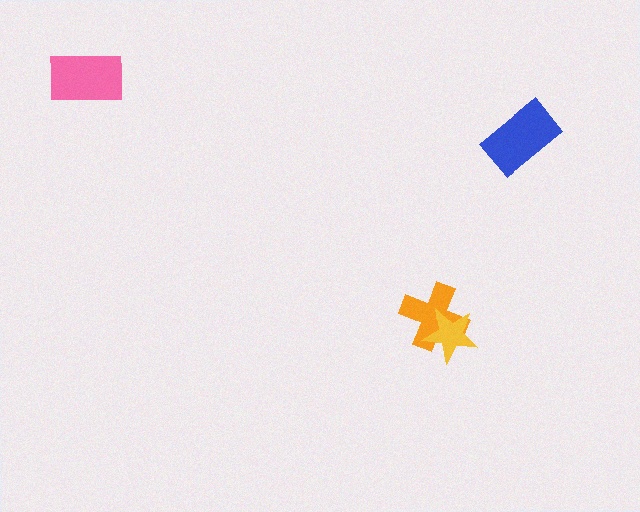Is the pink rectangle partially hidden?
No, no other shape covers it.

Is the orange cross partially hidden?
Yes, it is partially covered by another shape.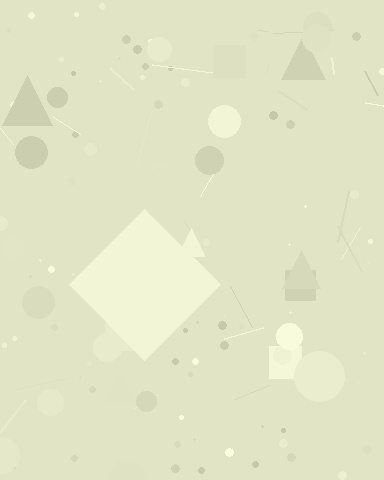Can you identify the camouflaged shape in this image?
The camouflaged shape is a diamond.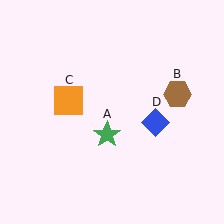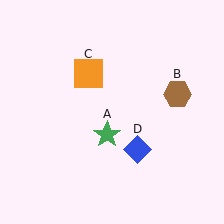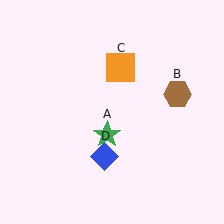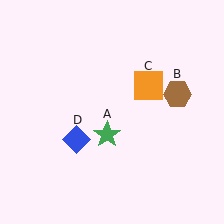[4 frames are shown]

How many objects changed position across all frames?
2 objects changed position: orange square (object C), blue diamond (object D).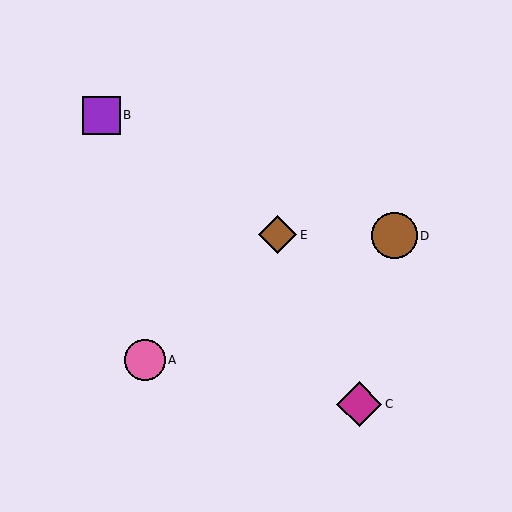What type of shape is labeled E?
Shape E is a brown diamond.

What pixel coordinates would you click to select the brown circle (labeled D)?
Click at (395, 236) to select the brown circle D.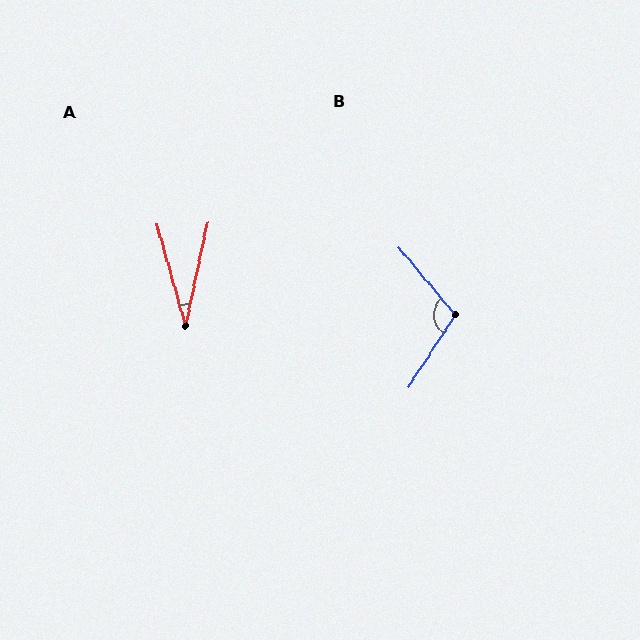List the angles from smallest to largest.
A (28°), B (107°).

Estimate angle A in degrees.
Approximately 28 degrees.